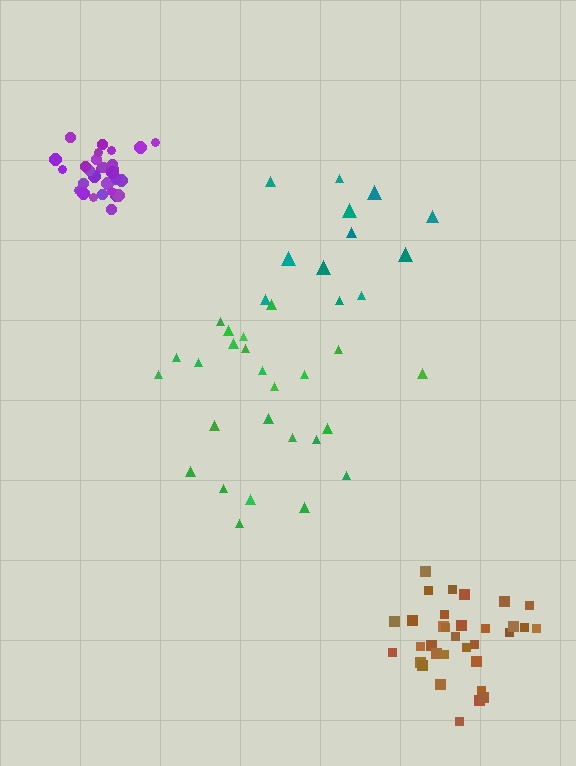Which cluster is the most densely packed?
Purple.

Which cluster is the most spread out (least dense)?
Green.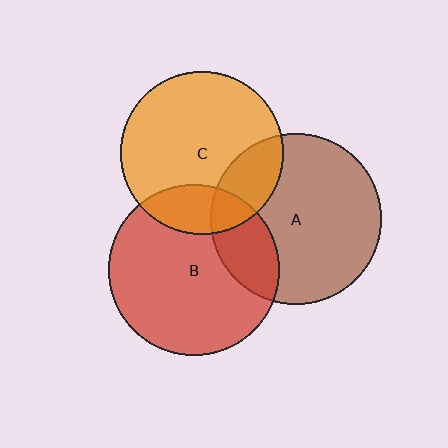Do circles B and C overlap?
Yes.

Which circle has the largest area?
Circle A (brown).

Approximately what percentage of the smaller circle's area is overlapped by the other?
Approximately 20%.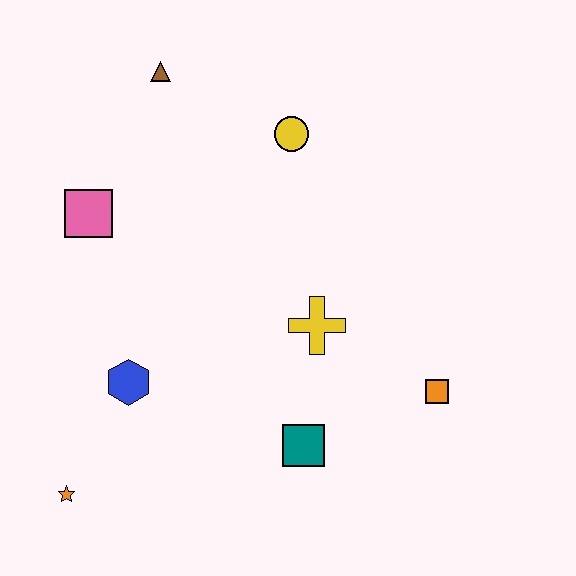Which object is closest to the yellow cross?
The teal square is closest to the yellow cross.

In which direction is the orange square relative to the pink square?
The orange square is to the right of the pink square.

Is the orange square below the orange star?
No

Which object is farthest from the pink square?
The orange square is farthest from the pink square.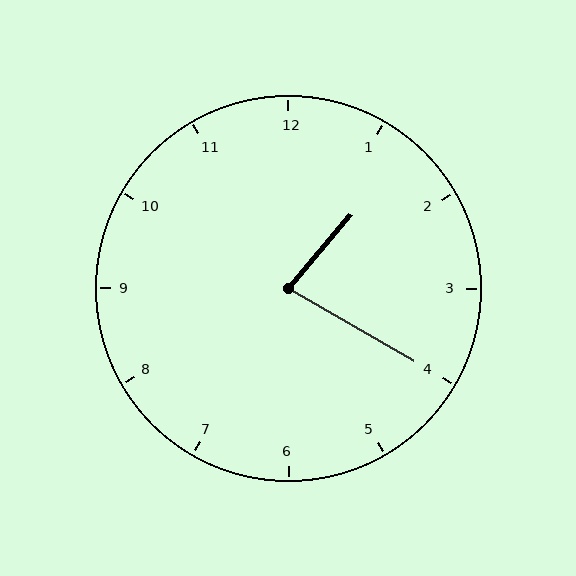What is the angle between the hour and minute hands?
Approximately 80 degrees.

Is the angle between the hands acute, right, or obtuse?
It is acute.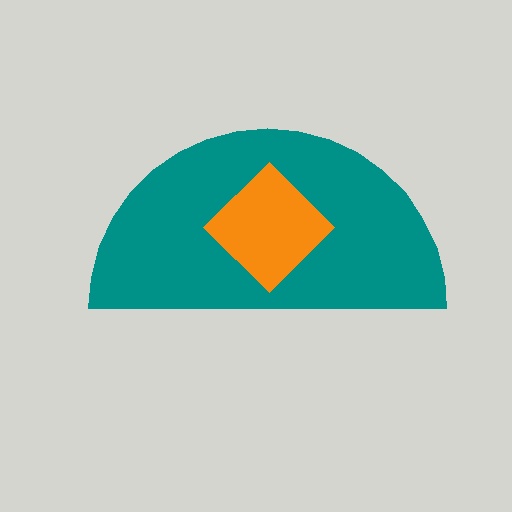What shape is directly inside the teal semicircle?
The orange diamond.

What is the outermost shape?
The teal semicircle.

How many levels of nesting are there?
2.